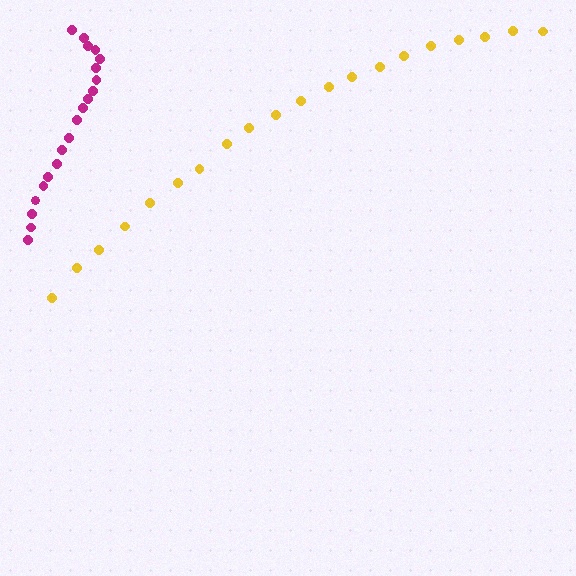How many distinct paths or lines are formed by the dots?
There are 2 distinct paths.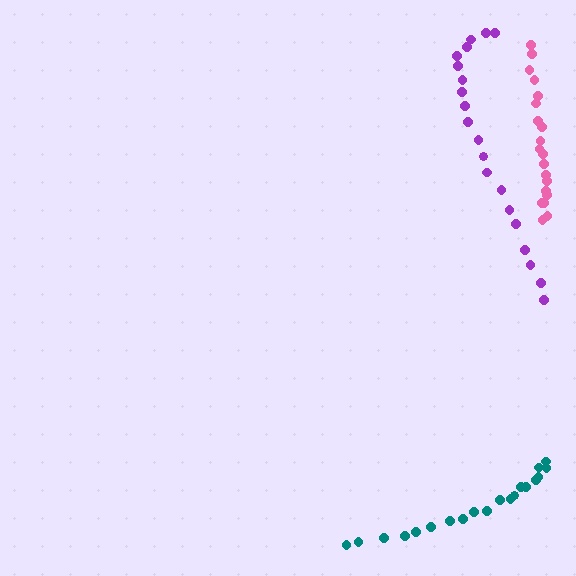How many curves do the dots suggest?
There are 3 distinct paths.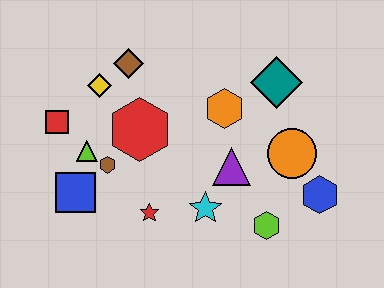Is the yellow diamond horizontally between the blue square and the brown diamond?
Yes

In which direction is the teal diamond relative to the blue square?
The teal diamond is to the right of the blue square.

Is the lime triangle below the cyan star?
No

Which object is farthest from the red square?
The blue hexagon is farthest from the red square.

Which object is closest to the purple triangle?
The cyan star is closest to the purple triangle.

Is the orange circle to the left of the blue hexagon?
Yes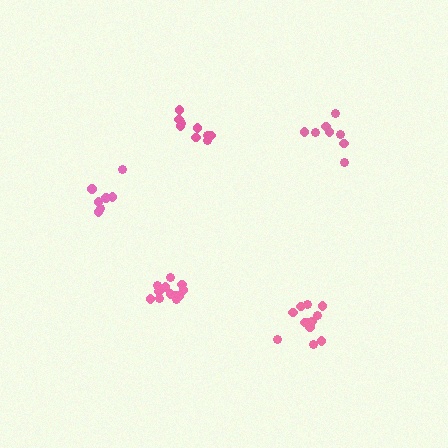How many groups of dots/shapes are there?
There are 5 groups.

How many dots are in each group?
Group 1: 13 dots, Group 2: 12 dots, Group 3: 8 dots, Group 4: 9 dots, Group 5: 7 dots (49 total).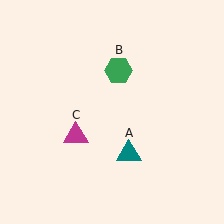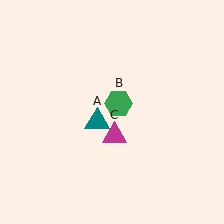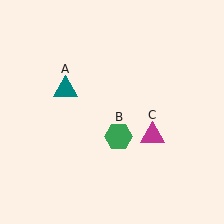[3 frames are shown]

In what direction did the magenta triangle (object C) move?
The magenta triangle (object C) moved right.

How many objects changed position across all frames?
3 objects changed position: teal triangle (object A), green hexagon (object B), magenta triangle (object C).